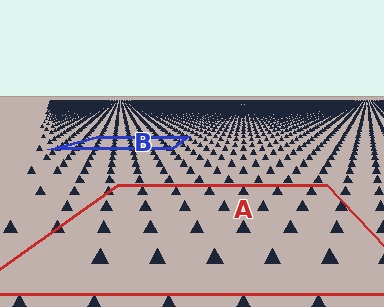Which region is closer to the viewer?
Region A is closer. The texture elements there are larger and more spread out.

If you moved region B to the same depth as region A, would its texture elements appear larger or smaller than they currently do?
They would appear larger. At a closer depth, the same texture elements are projected at a bigger on-screen size.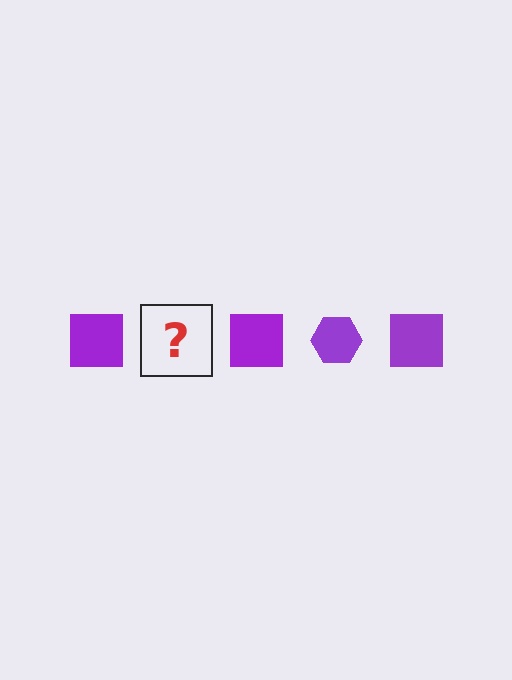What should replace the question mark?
The question mark should be replaced with a purple hexagon.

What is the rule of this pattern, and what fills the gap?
The rule is that the pattern cycles through square, hexagon shapes in purple. The gap should be filled with a purple hexagon.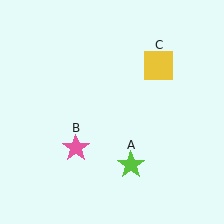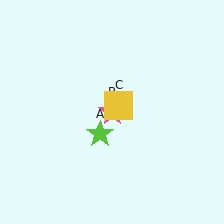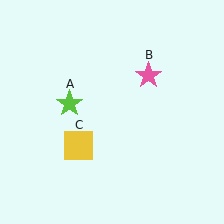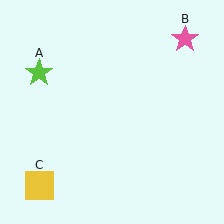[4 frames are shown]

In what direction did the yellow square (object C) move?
The yellow square (object C) moved down and to the left.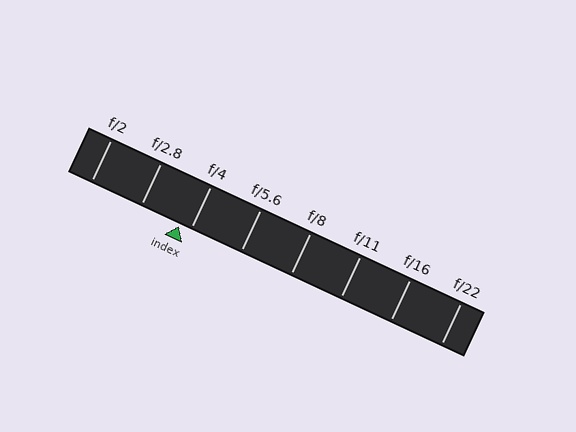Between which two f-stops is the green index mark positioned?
The index mark is between f/2.8 and f/4.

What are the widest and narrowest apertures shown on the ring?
The widest aperture shown is f/2 and the narrowest is f/22.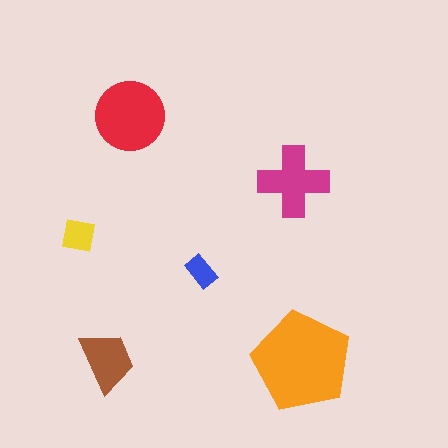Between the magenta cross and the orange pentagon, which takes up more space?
The orange pentagon.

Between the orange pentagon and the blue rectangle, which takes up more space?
The orange pentagon.